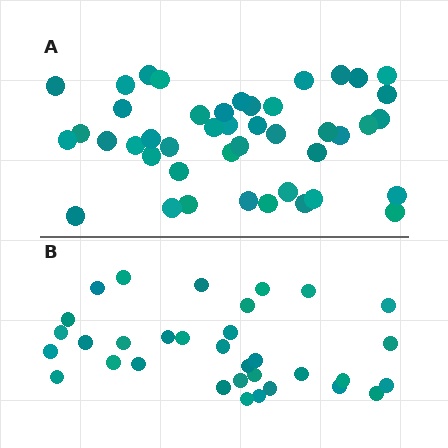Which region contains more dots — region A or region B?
Region A (the top region) has more dots.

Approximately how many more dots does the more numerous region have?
Region A has roughly 12 or so more dots than region B.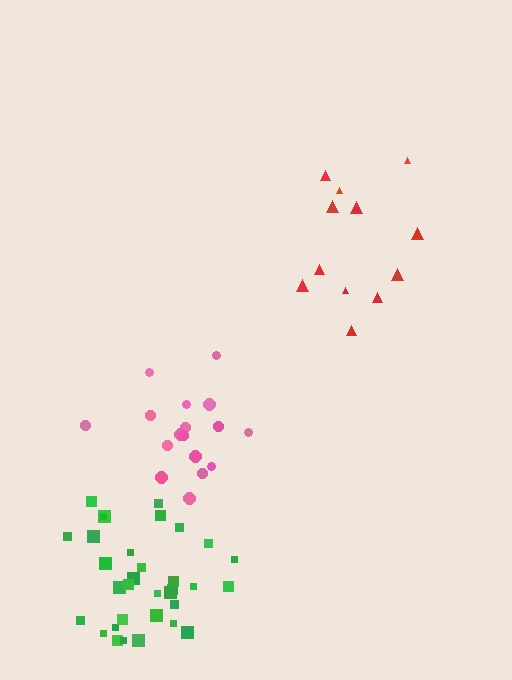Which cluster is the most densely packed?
Green.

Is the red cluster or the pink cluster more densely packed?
Pink.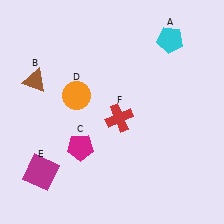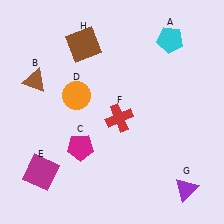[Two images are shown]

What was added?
A purple triangle (G), a brown square (H) were added in Image 2.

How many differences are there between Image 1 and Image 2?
There are 2 differences between the two images.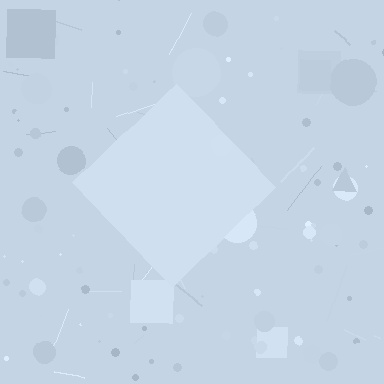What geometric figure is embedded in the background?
A diamond is embedded in the background.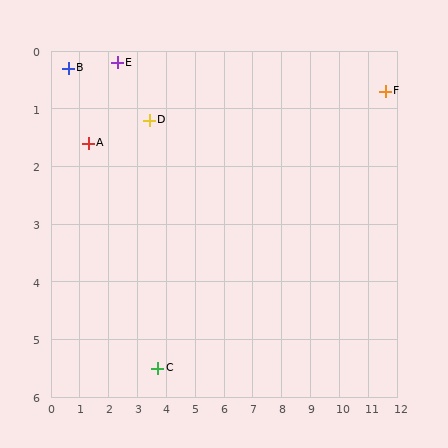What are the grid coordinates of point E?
Point E is at approximately (2.3, 0.2).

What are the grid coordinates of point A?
Point A is at approximately (1.3, 1.6).